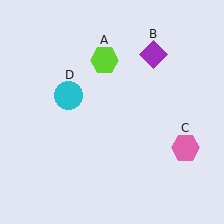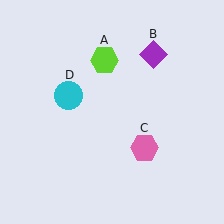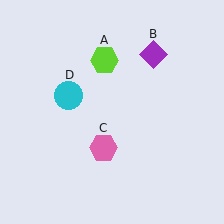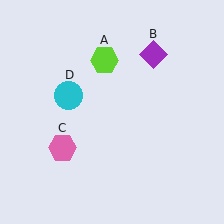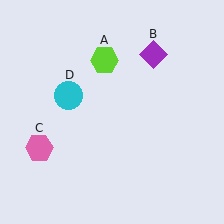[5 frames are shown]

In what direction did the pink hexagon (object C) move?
The pink hexagon (object C) moved left.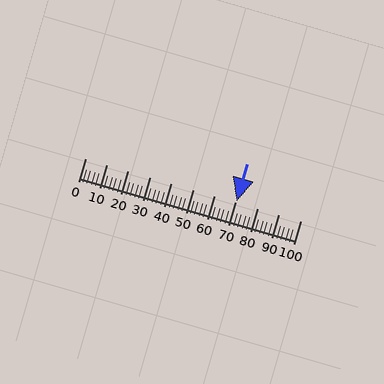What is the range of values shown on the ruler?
The ruler shows values from 0 to 100.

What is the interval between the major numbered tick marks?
The major tick marks are spaced 10 units apart.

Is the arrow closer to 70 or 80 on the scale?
The arrow is closer to 70.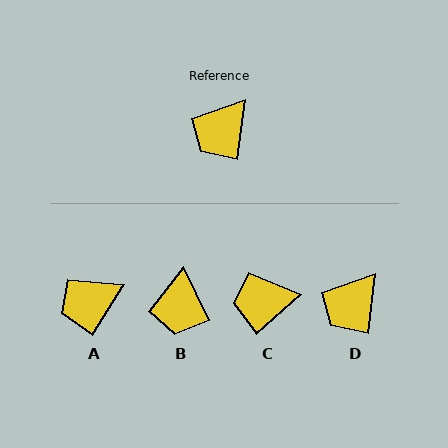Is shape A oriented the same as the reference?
No, it is off by about 25 degrees.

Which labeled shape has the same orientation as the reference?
D.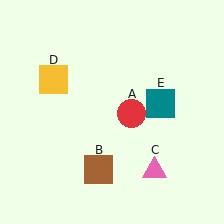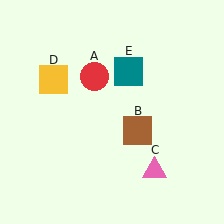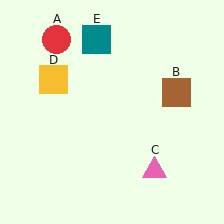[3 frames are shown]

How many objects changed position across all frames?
3 objects changed position: red circle (object A), brown square (object B), teal square (object E).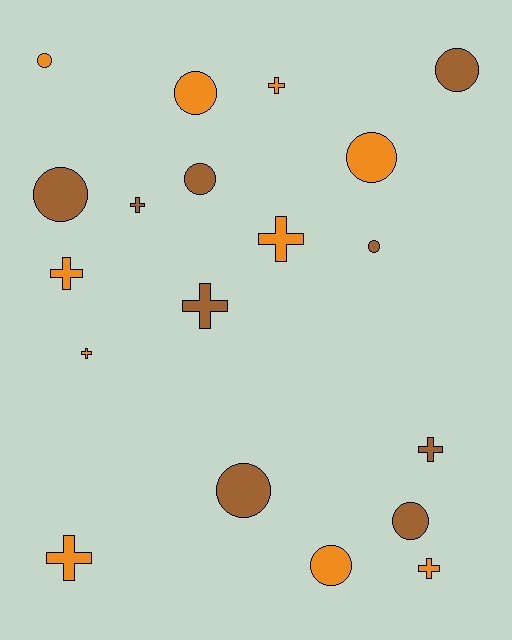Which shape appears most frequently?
Circle, with 10 objects.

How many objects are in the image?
There are 19 objects.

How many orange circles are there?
There are 4 orange circles.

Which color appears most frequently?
Orange, with 10 objects.